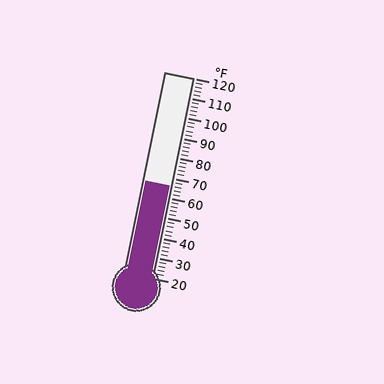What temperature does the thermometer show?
The thermometer shows approximately 66°F.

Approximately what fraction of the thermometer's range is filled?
The thermometer is filled to approximately 45% of its range.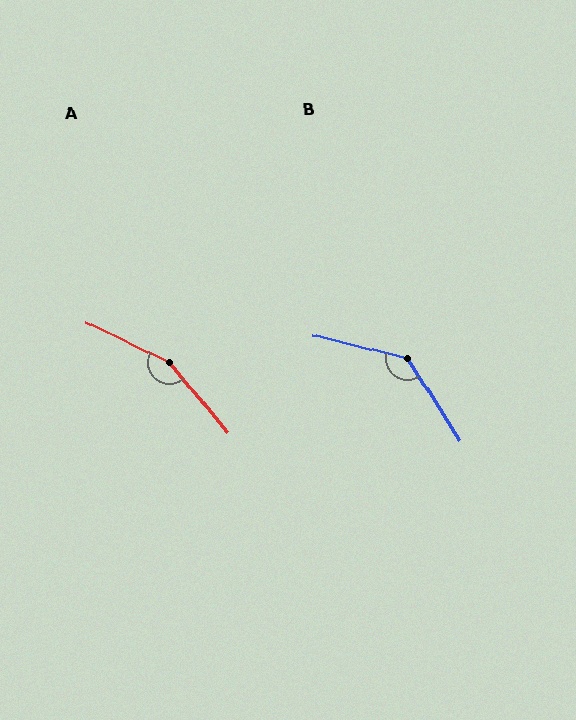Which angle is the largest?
A, at approximately 155 degrees.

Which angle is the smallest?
B, at approximately 136 degrees.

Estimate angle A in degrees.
Approximately 155 degrees.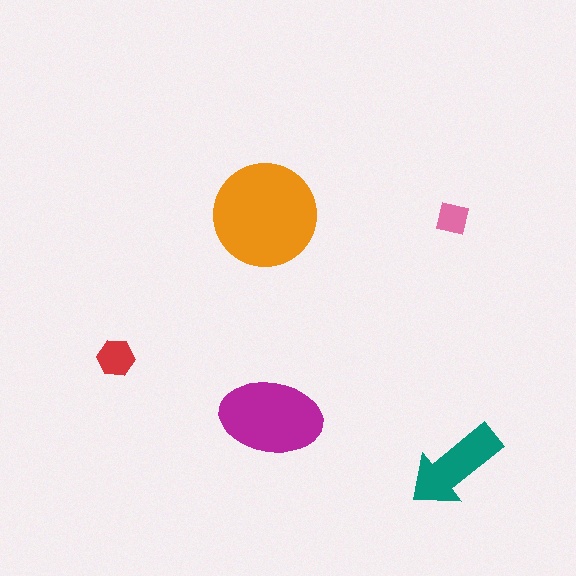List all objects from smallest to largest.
The pink square, the red hexagon, the teal arrow, the magenta ellipse, the orange circle.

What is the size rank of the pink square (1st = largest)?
5th.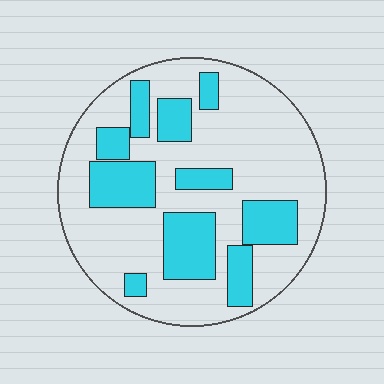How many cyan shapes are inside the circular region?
10.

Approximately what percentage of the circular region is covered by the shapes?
Approximately 30%.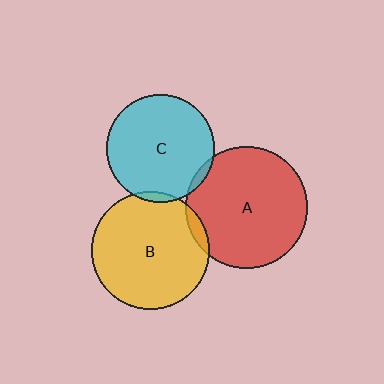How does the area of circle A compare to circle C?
Approximately 1.3 times.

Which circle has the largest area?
Circle A (red).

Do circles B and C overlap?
Yes.